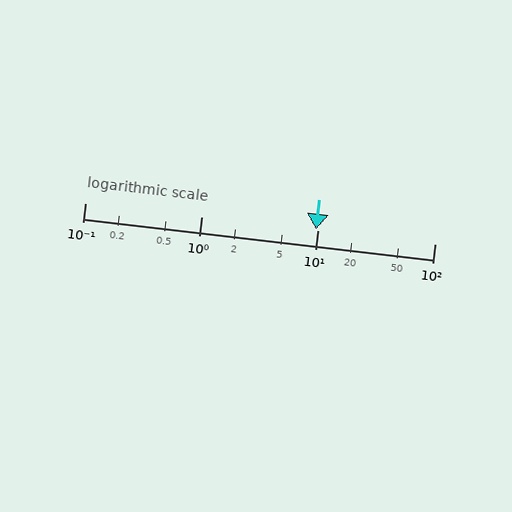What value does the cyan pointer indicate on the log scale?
The pointer indicates approximately 9.6.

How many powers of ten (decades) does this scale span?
The scale spans 3 decades, from 0.1 to 100.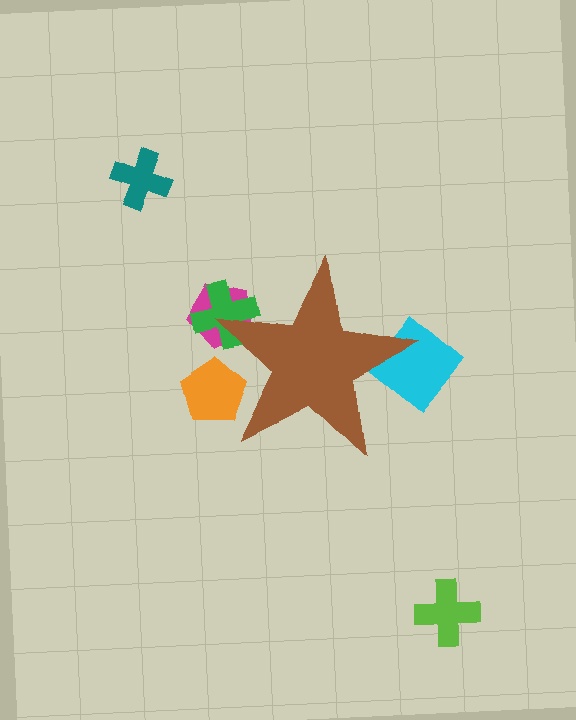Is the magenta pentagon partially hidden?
Yes, the magenta pentagon is partially hidden behind the brown star.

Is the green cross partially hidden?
Yes, the green cross is partially hidden behind the brown star.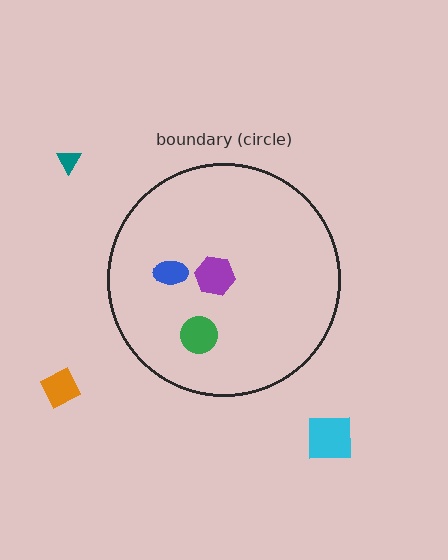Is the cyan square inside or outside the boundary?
Outside.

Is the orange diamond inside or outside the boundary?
Outside.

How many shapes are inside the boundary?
3 inside, 3 outside.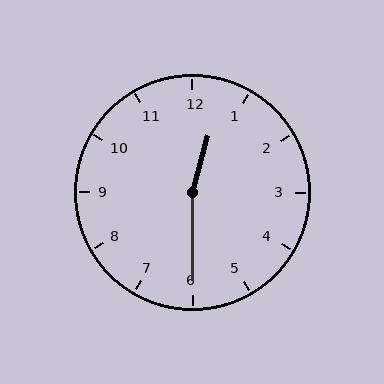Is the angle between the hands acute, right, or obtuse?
It is obtuse.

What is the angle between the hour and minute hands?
Approximately 165 degrees.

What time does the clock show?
12:30.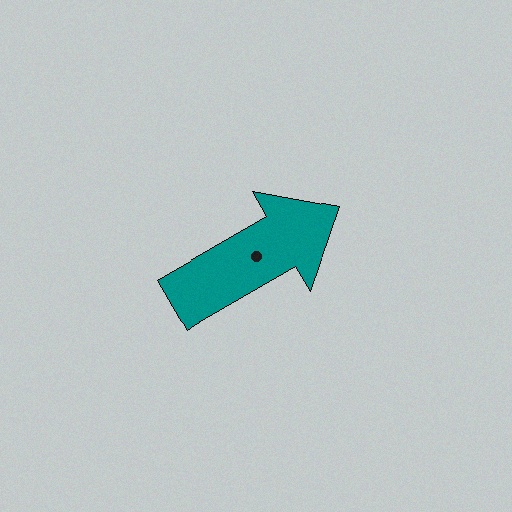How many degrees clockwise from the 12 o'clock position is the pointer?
Approximately 60 degrees.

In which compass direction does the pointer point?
Northeast.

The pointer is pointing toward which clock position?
Roughly 2 o'clock.